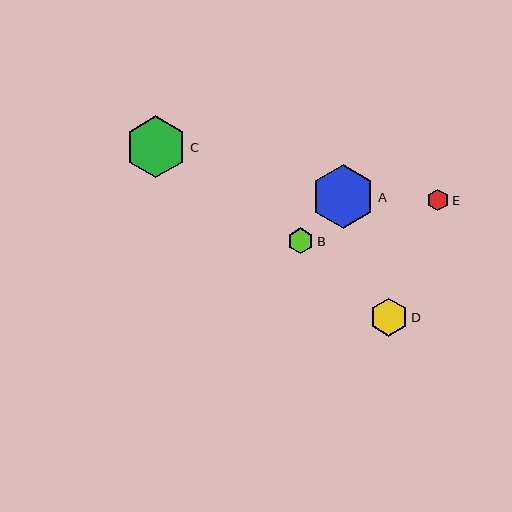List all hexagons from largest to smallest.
From largest to smallest: A, C, D, B, E.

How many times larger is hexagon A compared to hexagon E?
Hexagon A is approximately 3.0 times the size of hexagon E.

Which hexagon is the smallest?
Hexagon E is the smallest with a size of approximately 22 pixels.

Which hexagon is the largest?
Hexagon A is the largest with a size of approximately 64 pixels.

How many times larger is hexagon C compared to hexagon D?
Hexagon C is approximately 1.6 times the size of hexagon D.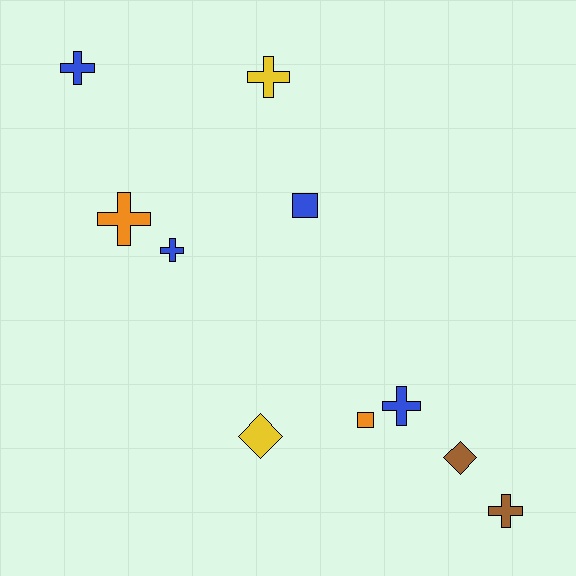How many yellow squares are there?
There are no yellow squares.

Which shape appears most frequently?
Cross, with 6 objects.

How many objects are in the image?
There are 10 objects.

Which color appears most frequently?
Blue, with 4 objects.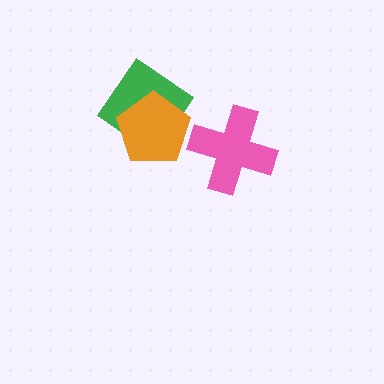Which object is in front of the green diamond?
The orange pentagon is in front of the green diamond.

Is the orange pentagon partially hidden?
No, no other shape covers it.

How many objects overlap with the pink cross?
0 objects overlap with the pink cross.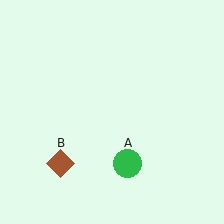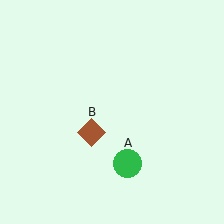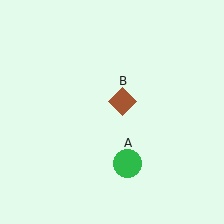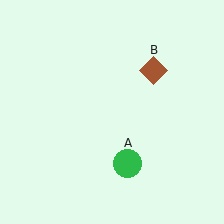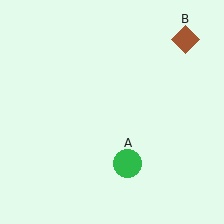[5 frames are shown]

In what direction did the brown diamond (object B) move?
The brown diamond (object B) moved up and to the right.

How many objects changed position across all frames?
1 object changed position: brown diamond (object B).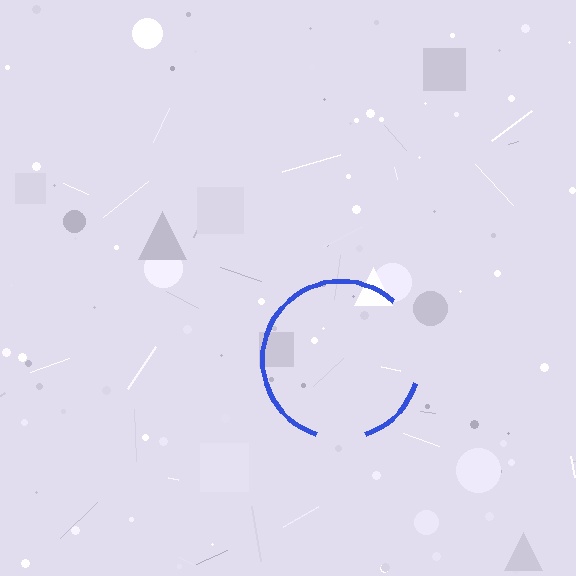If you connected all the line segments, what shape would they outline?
They would outline a circle.